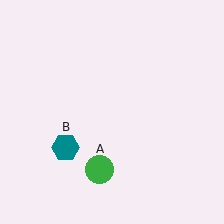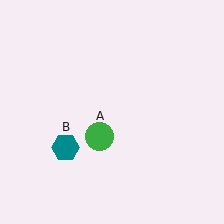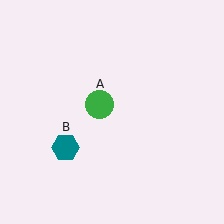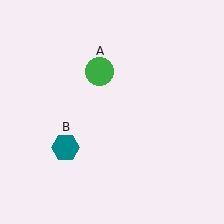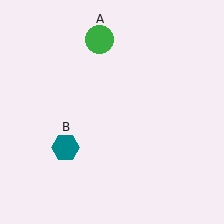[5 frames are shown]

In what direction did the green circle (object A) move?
The green circle (object A) moved up.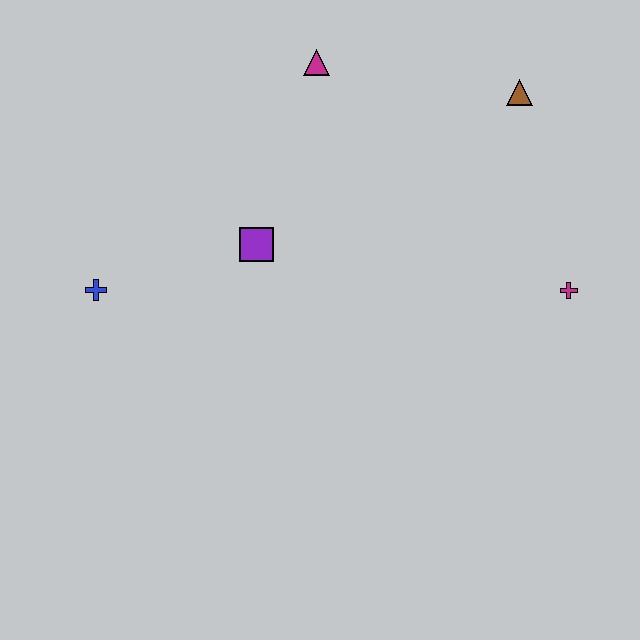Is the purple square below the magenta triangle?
Yes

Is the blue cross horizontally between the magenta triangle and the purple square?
No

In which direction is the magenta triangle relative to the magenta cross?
The magenta triangle is to the left of the magenta cross.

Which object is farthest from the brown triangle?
The blue cross is farthest from the brown triangle.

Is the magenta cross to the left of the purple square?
No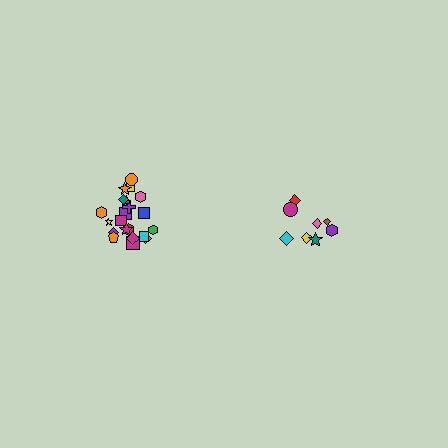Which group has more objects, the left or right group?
The left group.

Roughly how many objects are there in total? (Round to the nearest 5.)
Roughly 30 objects in total.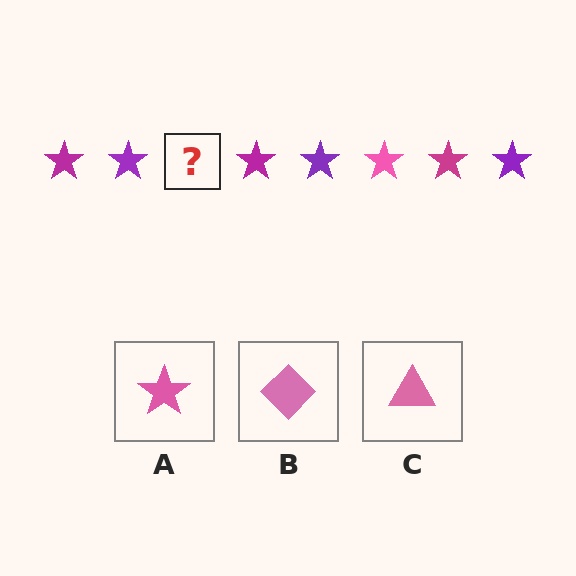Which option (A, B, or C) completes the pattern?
A.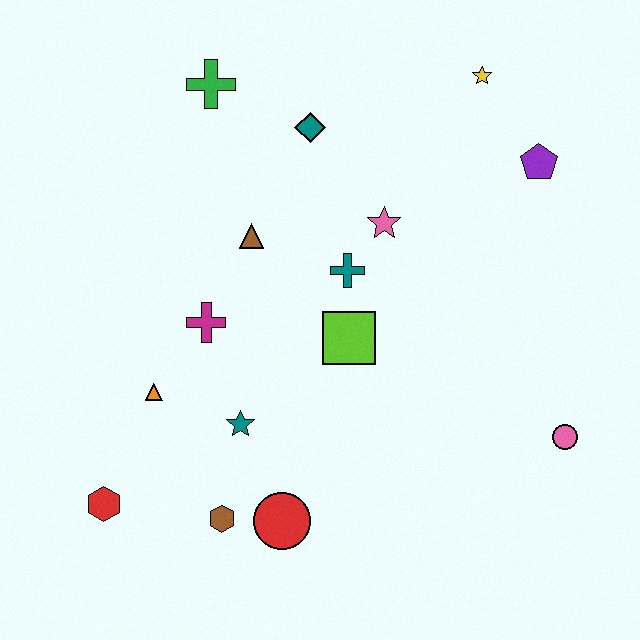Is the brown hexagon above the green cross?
No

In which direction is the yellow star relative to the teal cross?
The yellow star is above the teal cross.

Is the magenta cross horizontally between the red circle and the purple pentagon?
No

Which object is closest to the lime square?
The teal cross is closest to the lime square.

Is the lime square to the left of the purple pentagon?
Yes